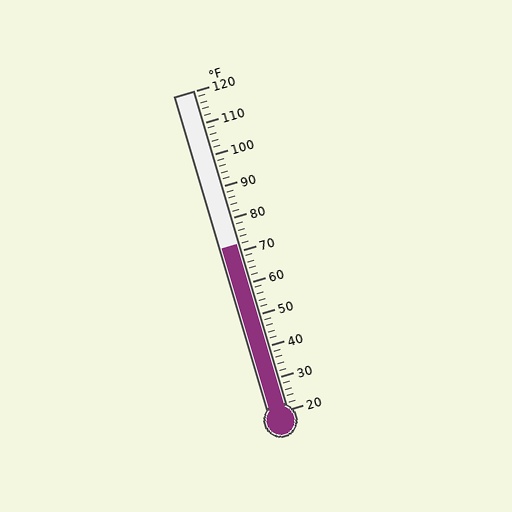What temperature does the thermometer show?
The thermometer shows approximately 72°F.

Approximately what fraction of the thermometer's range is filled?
The thermometer is filled to approximately 50% of its range.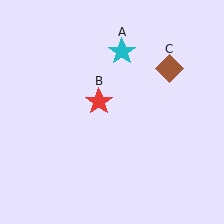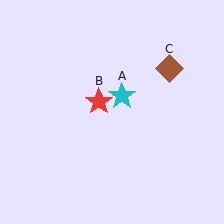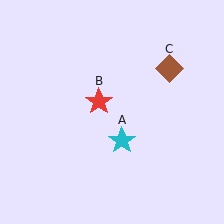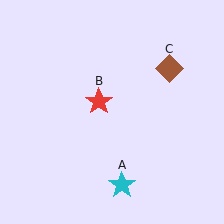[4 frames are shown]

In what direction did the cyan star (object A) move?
The cyan star (object A) moved down.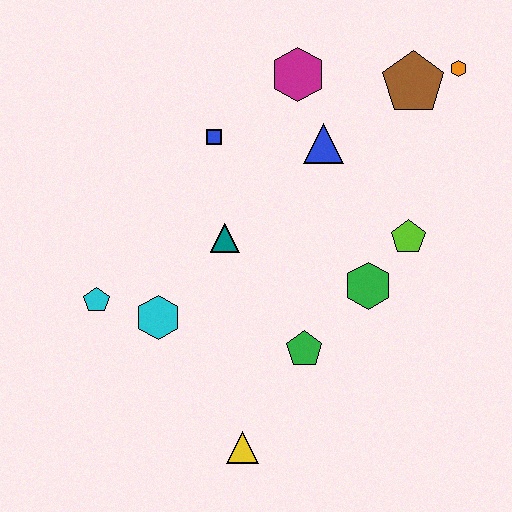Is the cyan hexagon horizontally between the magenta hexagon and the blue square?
No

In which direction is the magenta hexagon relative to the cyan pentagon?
The magenta hexagon is above the cyan pentagon.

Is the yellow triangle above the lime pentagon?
No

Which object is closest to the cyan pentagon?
The cyan hexagon is closest to the cyan pentagon.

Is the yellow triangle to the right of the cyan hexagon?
Yes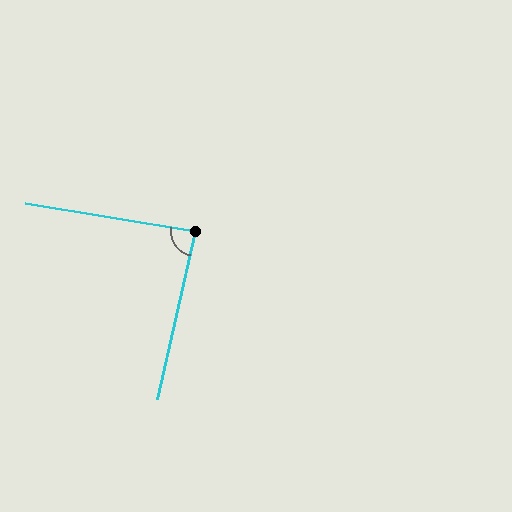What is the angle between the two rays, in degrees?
Approximately 87 degrees.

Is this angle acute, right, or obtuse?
It is approximately a right angle.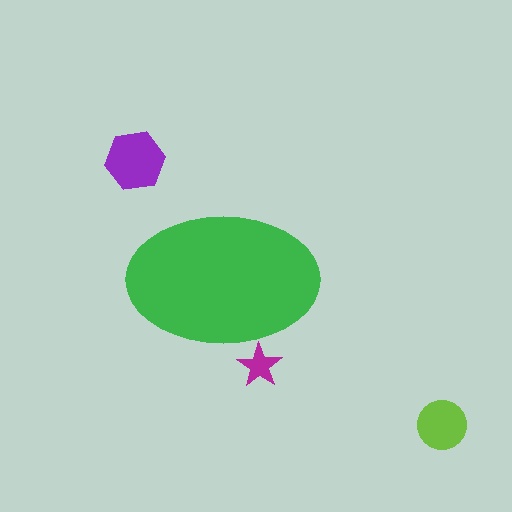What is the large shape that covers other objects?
A green ellipse.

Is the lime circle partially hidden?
No, the lime circle is fully visible.